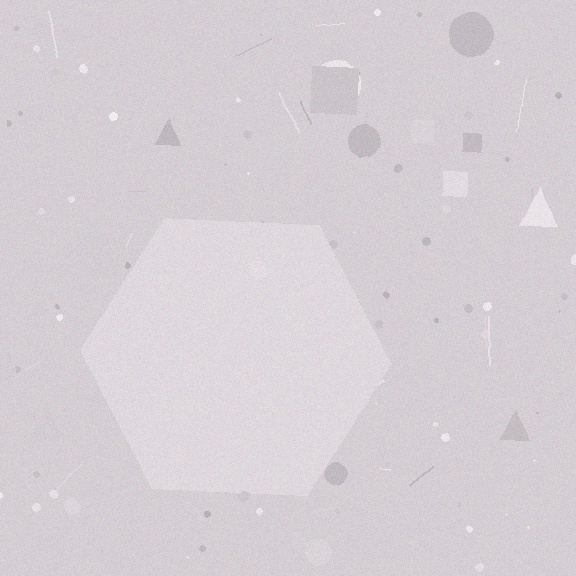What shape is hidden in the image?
A hexagon is hidden in the image.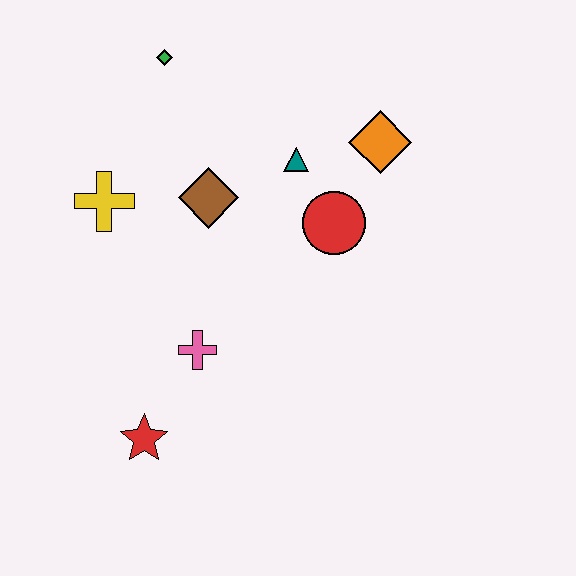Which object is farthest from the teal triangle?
The red star is farthest from the teal triangle.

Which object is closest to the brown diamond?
The teal triangle is closest to the brown diamond.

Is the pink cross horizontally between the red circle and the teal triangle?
No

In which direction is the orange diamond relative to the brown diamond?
The orange diamond is to the right of the brown diamond.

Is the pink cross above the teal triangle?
No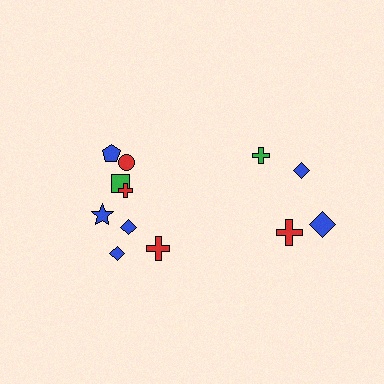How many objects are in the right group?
There are 4 objects.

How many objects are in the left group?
There are 8 objects.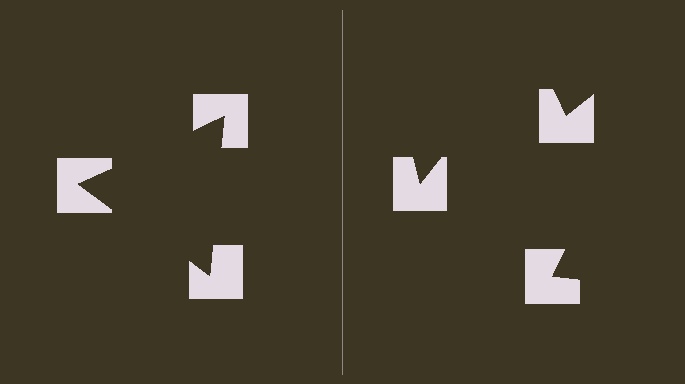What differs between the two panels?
The notched squares are positioned identically on both sides; only the wedge orientations differ. On the left they align to a triangle; on the right they are misaligned.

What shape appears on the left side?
An illusory triangle.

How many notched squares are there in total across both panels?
6 — 3 on each side.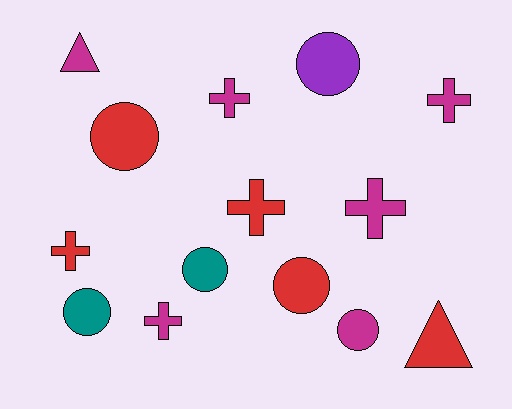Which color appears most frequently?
Magenta, with 6 objects.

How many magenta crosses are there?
There are 4 magenta crosses.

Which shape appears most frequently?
Cross, with 6 objects.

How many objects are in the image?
There are 14 objects.